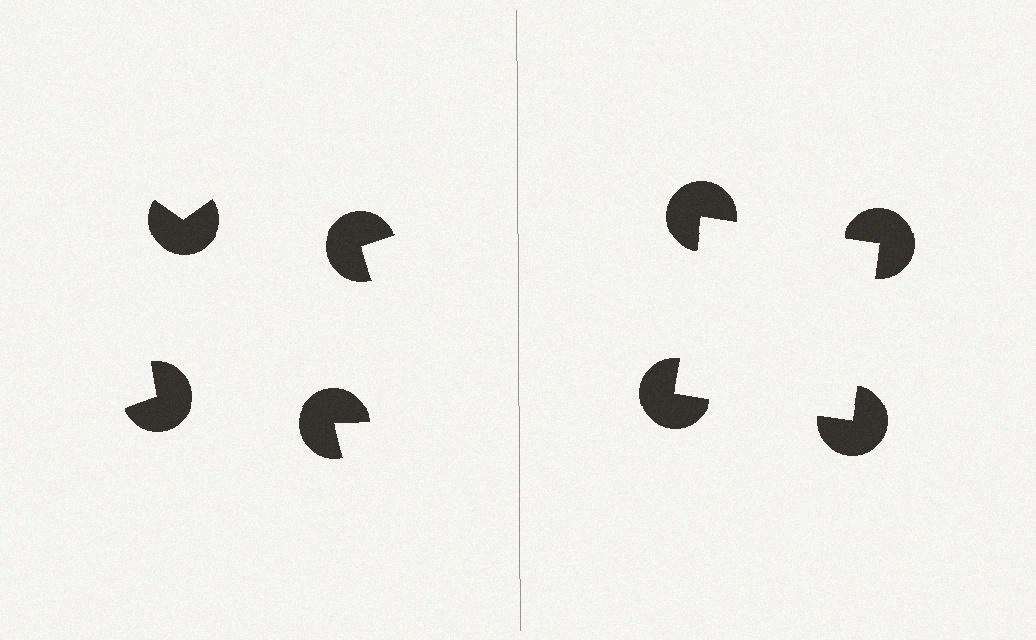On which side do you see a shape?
An illusory square appears on the right side. On the left side the wedge cuts are rotated, so no coherent shape forms.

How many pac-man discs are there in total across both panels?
8 — 4 on each side.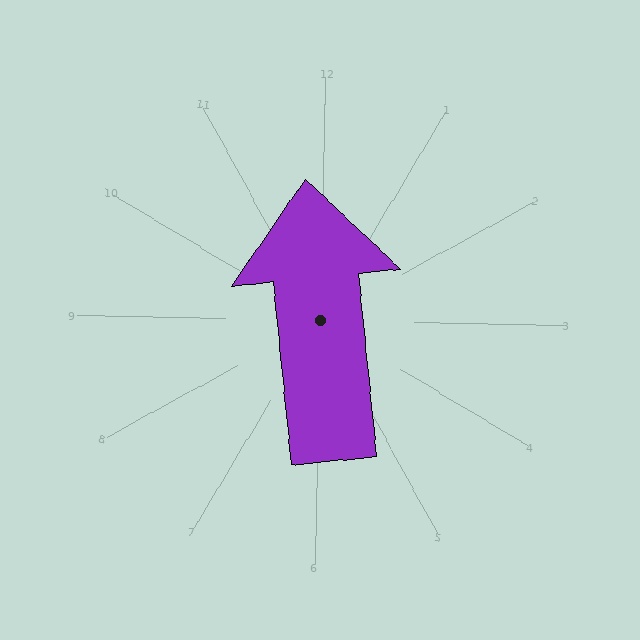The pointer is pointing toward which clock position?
Roughly 12 o'clock.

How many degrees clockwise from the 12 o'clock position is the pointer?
Approximately 353 degrees.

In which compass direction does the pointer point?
North.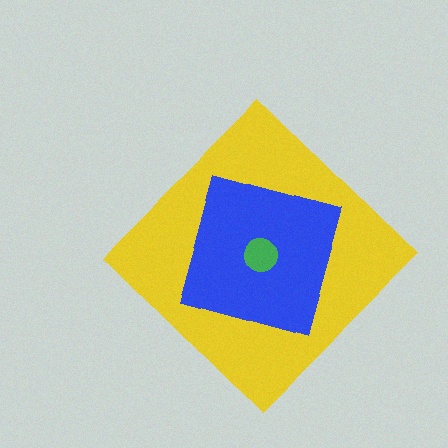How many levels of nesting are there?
3.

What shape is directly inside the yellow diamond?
The blue square.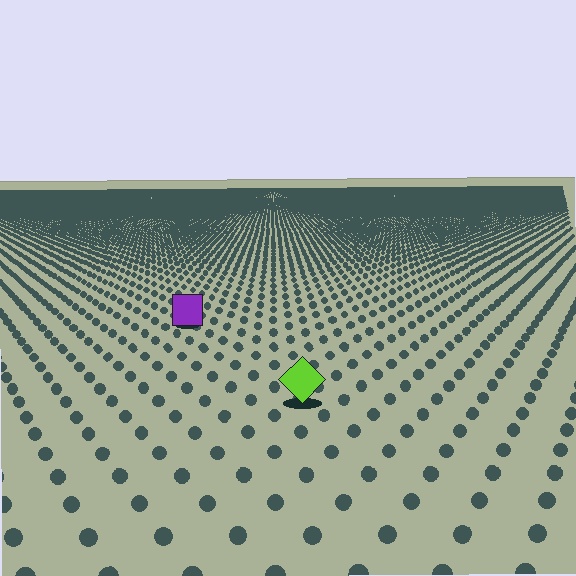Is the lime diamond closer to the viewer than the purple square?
Yes. The lime diamond is closer — you can tell from the texture gradient: the ground texture is coarser near it.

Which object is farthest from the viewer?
The purple square is farthest from the viewer. It appears smaller and the ground texture around it is denser.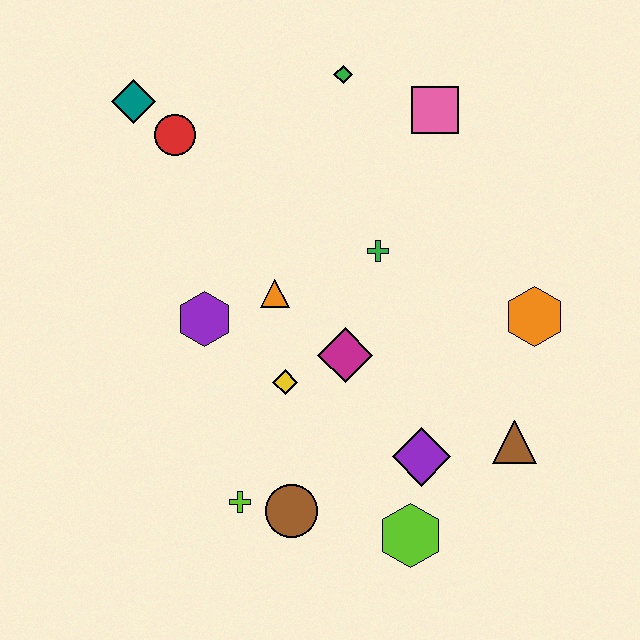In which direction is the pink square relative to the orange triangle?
The pink square is above the orange triangle.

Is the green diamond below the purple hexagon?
No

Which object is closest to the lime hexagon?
The purple diamond is closest to the lime hexagon.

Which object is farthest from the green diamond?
The lime hexagon is farthest from the green diamond.